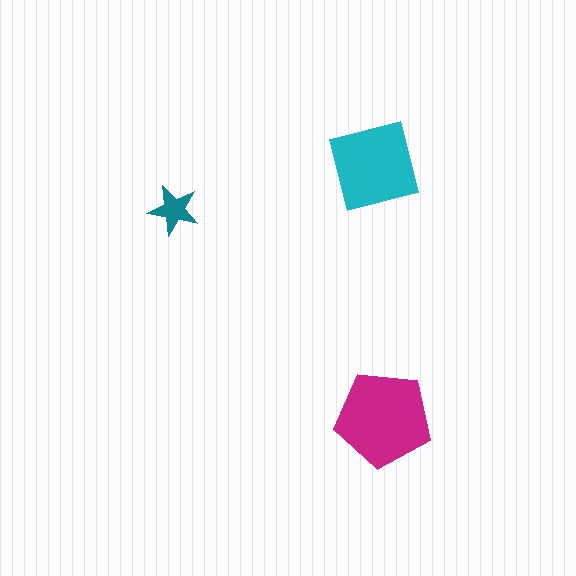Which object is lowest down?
The magenta pentagon is bottommost.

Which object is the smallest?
The teal star.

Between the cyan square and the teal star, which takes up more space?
The cyan square.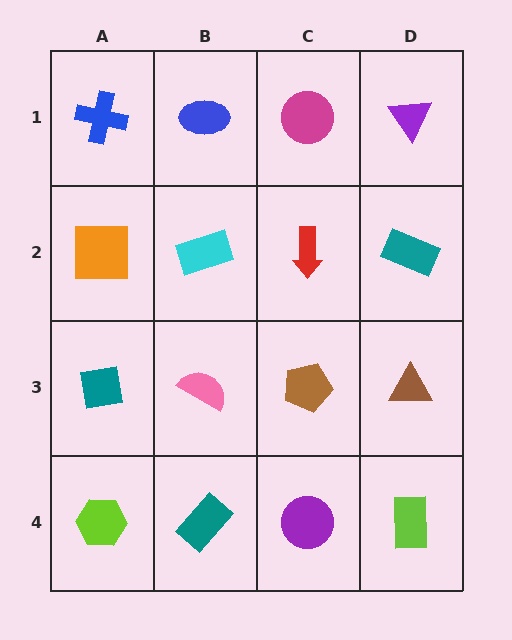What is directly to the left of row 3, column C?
A pink semicircle.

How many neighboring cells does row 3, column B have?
4.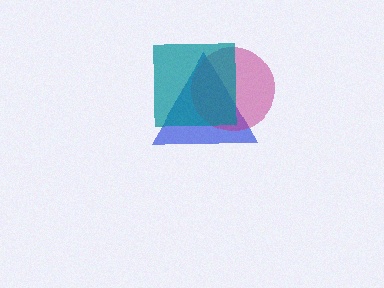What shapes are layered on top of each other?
The layered shapes are: a blue triangle, a magenta circle, a teal square.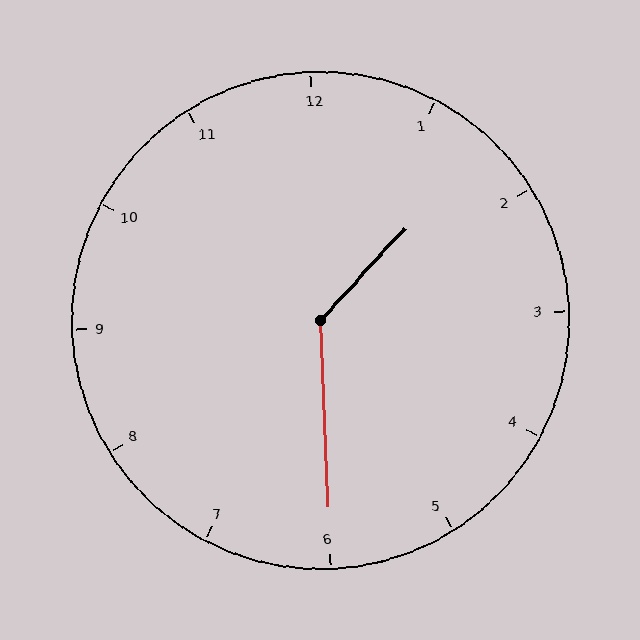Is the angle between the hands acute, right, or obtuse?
It is obtuse.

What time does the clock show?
1:30.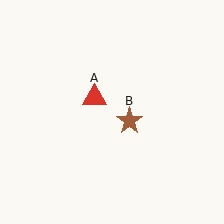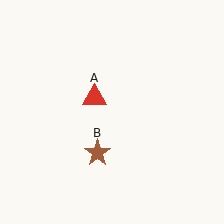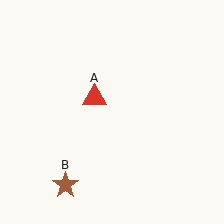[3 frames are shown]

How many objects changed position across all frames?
1 object changed position: brown star (object B).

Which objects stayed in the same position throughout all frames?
Red triangle (object A) remained stationary.